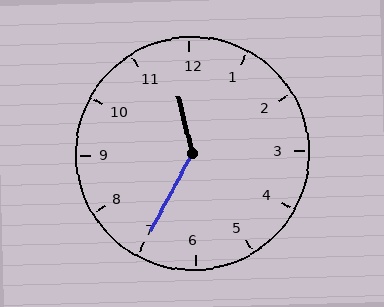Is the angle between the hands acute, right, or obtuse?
It is obtuse.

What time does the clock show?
11:35.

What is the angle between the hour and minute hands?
Approximately 138 degrees.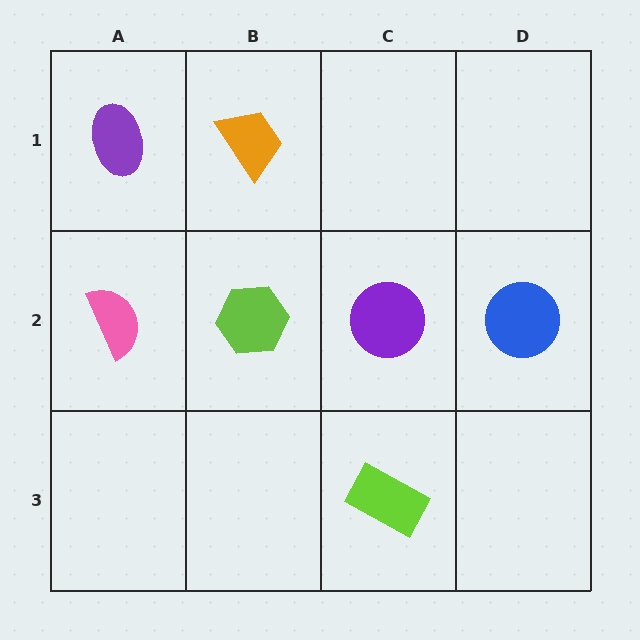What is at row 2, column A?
A pink semicircle.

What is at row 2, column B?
A lime hexagon.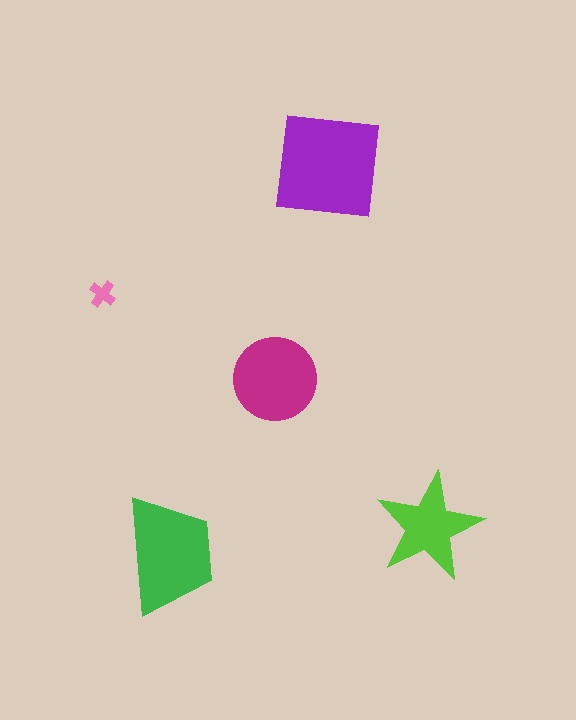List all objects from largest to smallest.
The purple square, the green trapezoid, the magenta circle, the lime star, the pink cross.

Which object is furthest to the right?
The lime star is rightmost.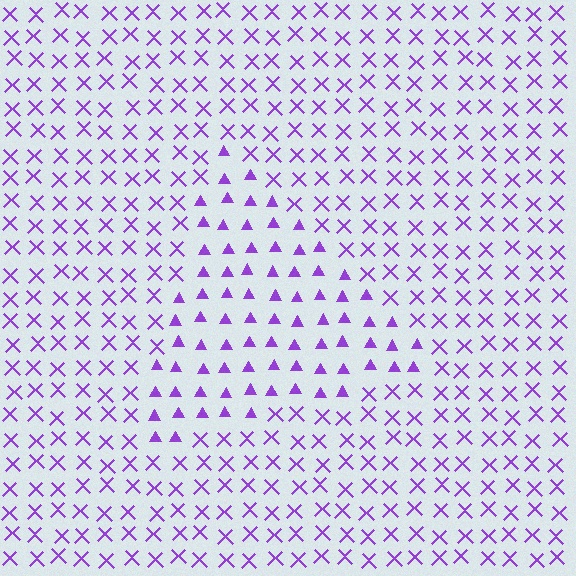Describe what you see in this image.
The image is filled with small purple elements arranged in a uniform grid. A triangle-shaped region contains triangles, while the surrounding area contains X marks. The boundary is defined purely by the change in element shape.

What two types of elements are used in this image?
The image uses triangles inside the triangle region and X marks outside it.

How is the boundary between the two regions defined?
The boundary is defined by a change in element shape: triangles inside vs. X marks outside. All elements share the same color and spacing.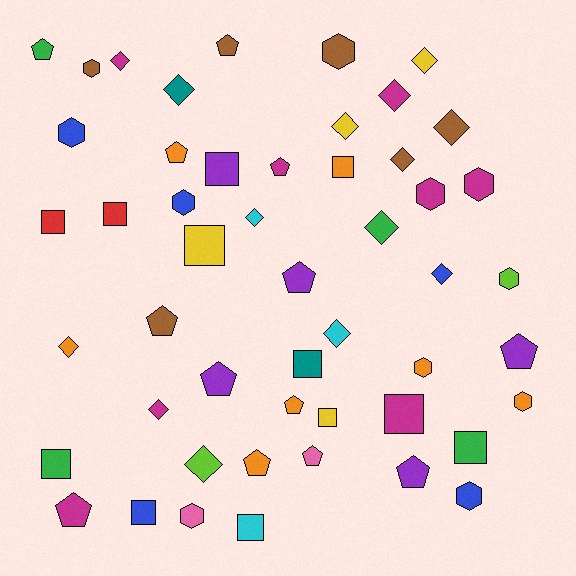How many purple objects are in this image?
There are 5 purple objects.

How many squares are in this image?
There are 12 squares.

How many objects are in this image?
There are 50 objects.